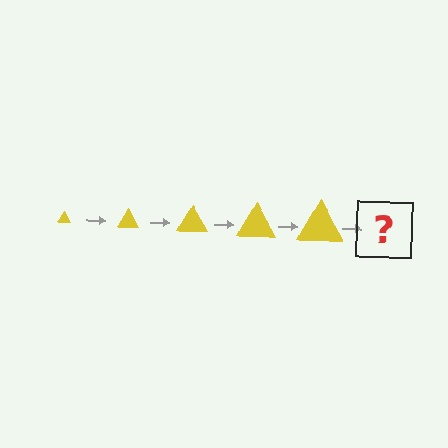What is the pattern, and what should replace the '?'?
The pattern is that the triangle gets progressively larger each step. The '?' should be a yellow triangle, larger than the previous one.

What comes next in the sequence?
The next element should be a yellow triangle, larger than the previous one.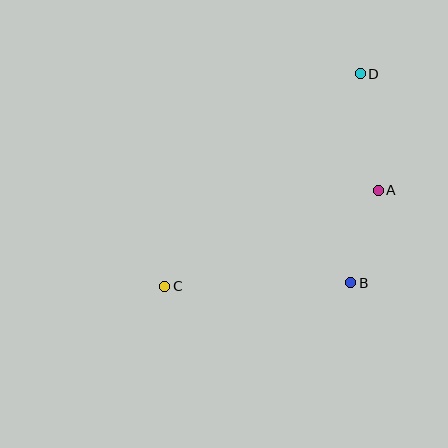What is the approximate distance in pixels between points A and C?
The distance between A and C is approximately 234 pixels.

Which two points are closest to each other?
Points A and B are closest to each other.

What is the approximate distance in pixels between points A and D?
The distance between A and D is approximately 118 pixels.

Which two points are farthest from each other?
Points C and D are farthest from each other.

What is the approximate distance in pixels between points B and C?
The distance between B and C is approximately 186 pixels.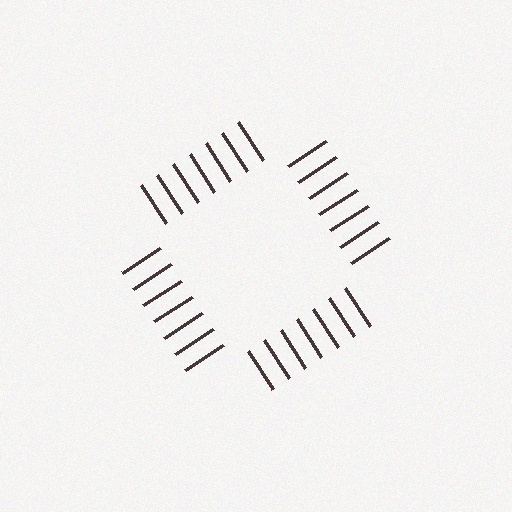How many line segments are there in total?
28 — 7 along each of the 4 edges.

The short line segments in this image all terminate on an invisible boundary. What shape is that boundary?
An illusory square — the line segments terminate on its edges but no continuous stroke is drawn.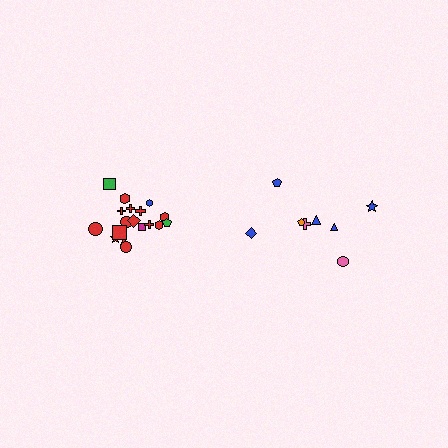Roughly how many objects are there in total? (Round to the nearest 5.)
Roughly 25 objects in total.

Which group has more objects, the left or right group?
The left group.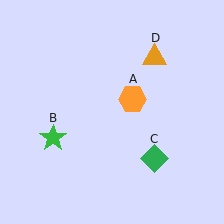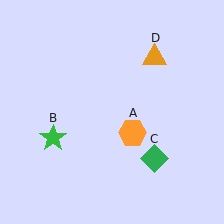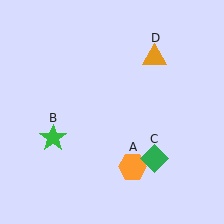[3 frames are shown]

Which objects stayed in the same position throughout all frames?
Green star (object B) and green diamond (object C) and orange triangle (object D) remained stationary.